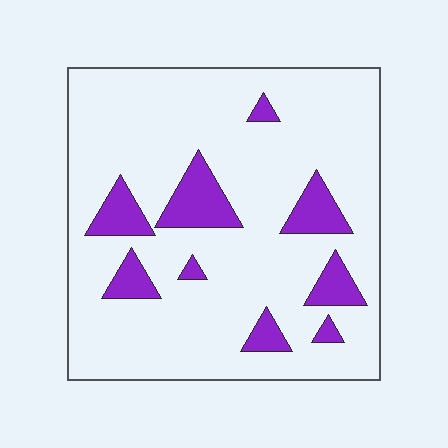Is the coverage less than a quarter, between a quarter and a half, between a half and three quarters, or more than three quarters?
Less than a quarter.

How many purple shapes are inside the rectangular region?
9.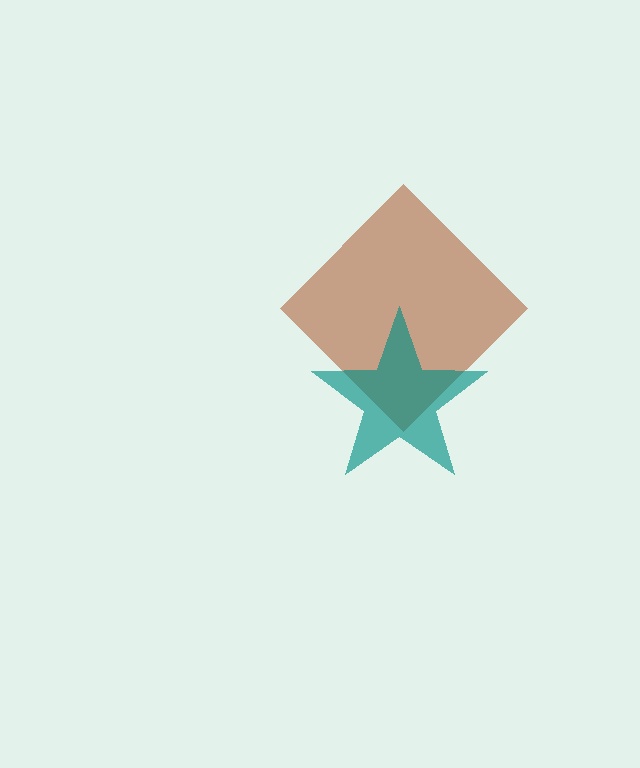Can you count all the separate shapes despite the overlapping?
Yes, there are 2 separate shapes.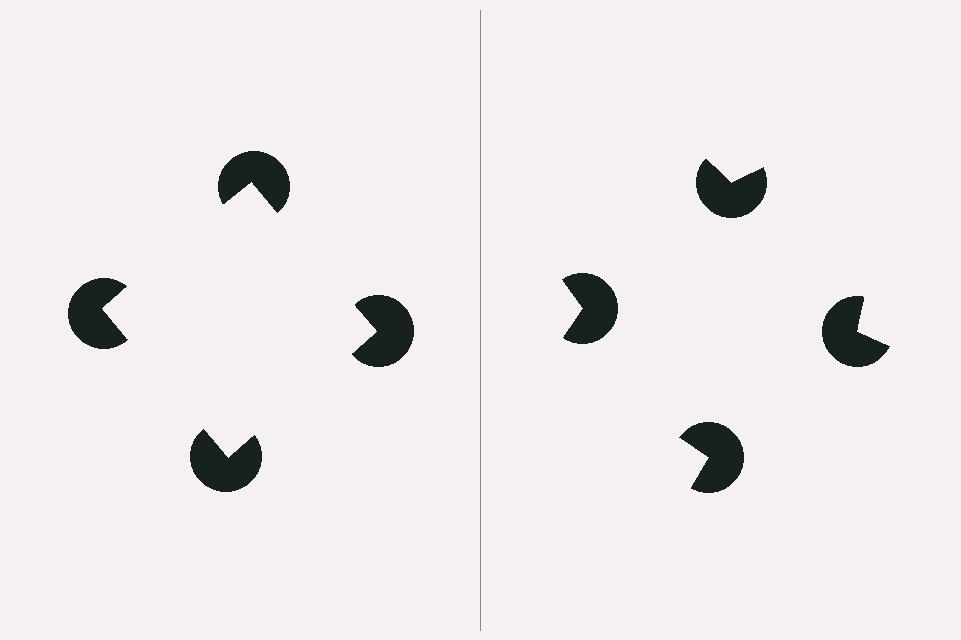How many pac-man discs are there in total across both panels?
8 — 4 on each side.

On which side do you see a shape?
An illusory square appears on the left side. On the right side the wedge cuts are rotated, so no coherent shape forms.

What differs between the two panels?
The pac-man discs are positioned identically on both sides; only the wedge orientations differ. On the left they align to a square; on the right they are misaligned.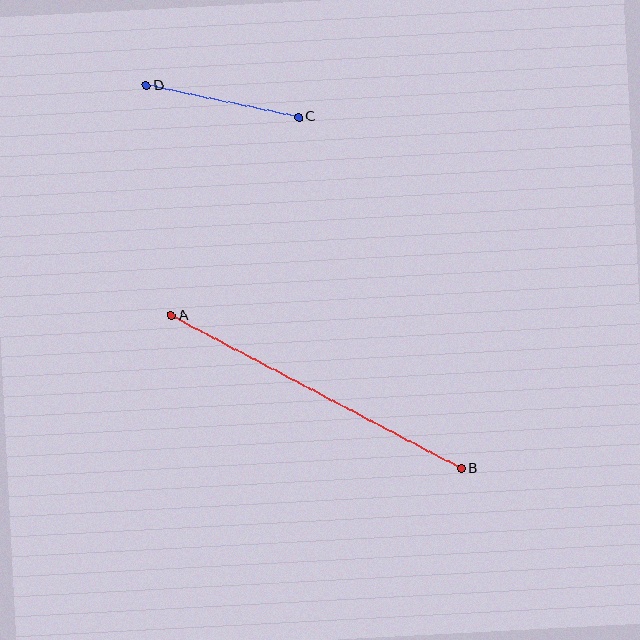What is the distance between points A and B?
The distance is approximately 328 pixels.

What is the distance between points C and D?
The distance is approximately 156 pixels.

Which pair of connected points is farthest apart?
Points A and B are farthest apart.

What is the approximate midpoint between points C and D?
The midpoint is at approximately (222, 101) pixels.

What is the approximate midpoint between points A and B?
The midpoint is at approximately (316, 392) pixels.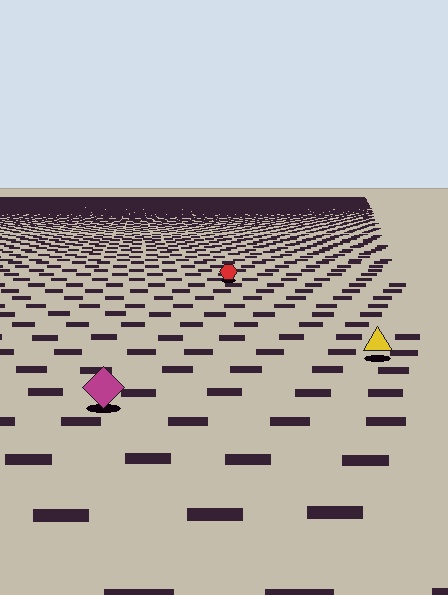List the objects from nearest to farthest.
From nearest to farthest: the magenta diamond, the yellow triangle, the red hexagon.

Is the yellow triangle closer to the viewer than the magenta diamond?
No. The magenta diamond is closer — you can tell from the texture gradient: the ground texture is coarser near it.